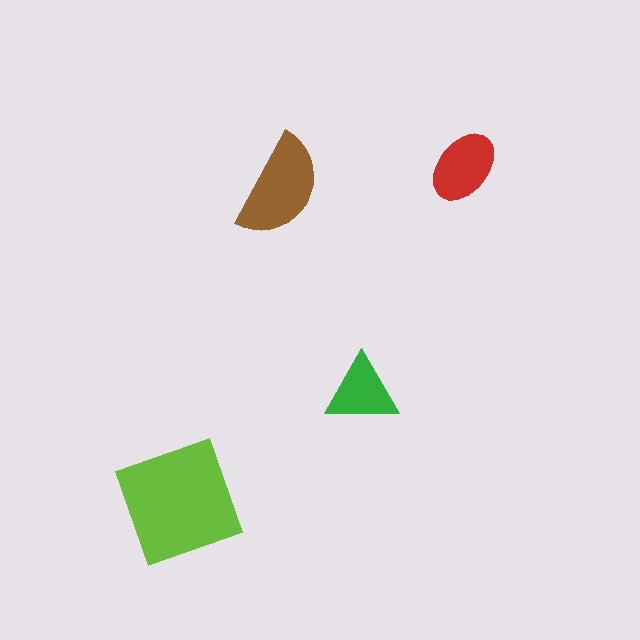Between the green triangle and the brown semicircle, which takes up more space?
The brown semicircle.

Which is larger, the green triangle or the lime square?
The lime square.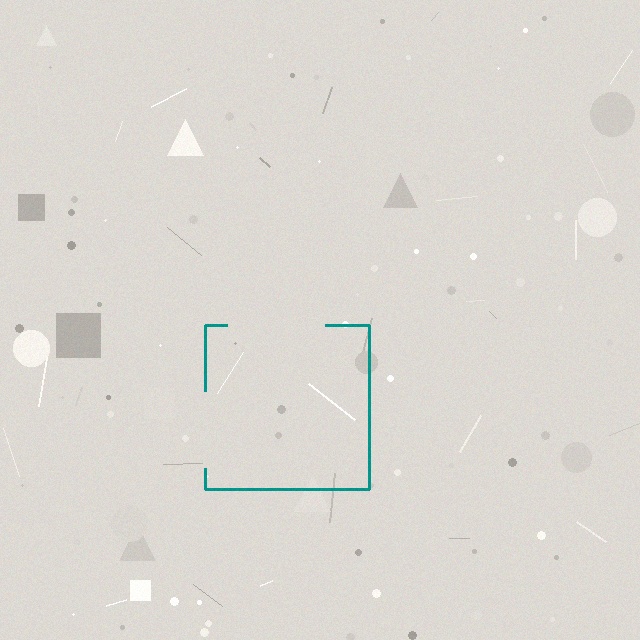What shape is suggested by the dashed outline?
The dashed outline suggests a square.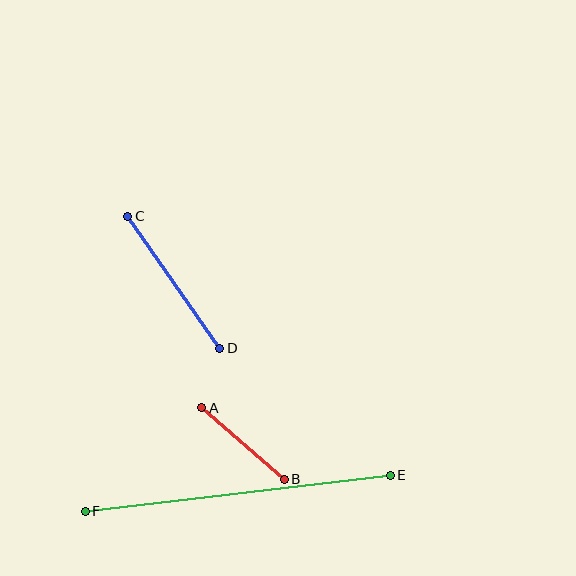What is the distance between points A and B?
The distance is approximately 109 pixels.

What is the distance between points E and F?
The distance is approximately 307 pixels.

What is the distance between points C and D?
The distance is approximately 161 pixels.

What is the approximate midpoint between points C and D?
The midpoint is at approximately (174, 282) pixels.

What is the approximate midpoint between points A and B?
The midpoint is at approximately (243, 444) pixels.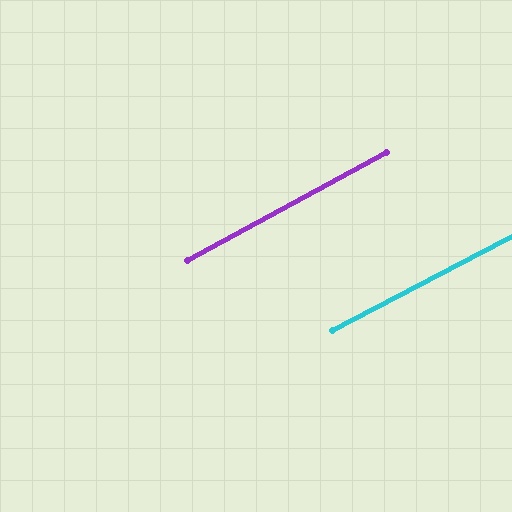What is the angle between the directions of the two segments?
Approximately 1 degree.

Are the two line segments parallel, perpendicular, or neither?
Parallel — their directions differ by only 1.0°.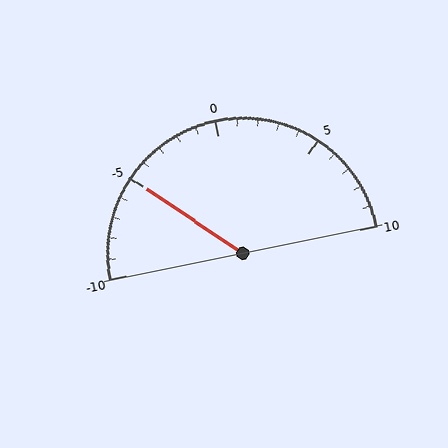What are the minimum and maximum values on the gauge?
The gauge ranges from -10 to 10.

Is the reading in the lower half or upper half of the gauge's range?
The reading is in the lower half of the range (-10 to 10).